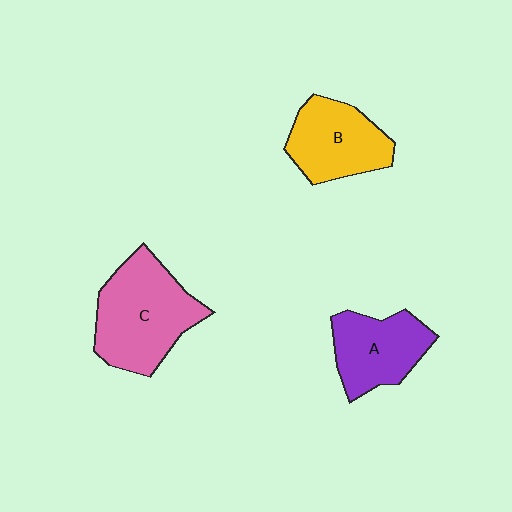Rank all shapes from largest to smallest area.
From largest to smallest: C (pink), B (yellow), A (purple).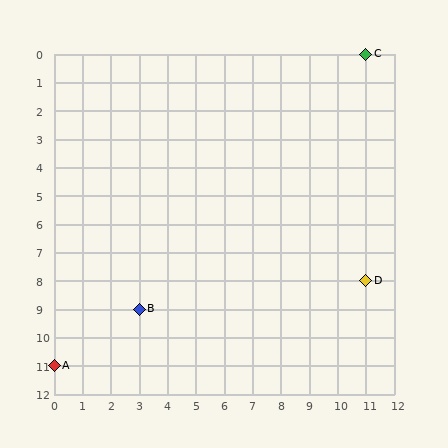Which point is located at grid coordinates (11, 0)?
Point C is at (11, 0).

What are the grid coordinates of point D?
Point D is at grid coordinates (11, 8).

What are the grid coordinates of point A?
Point A is at grid coordinates (0, 11).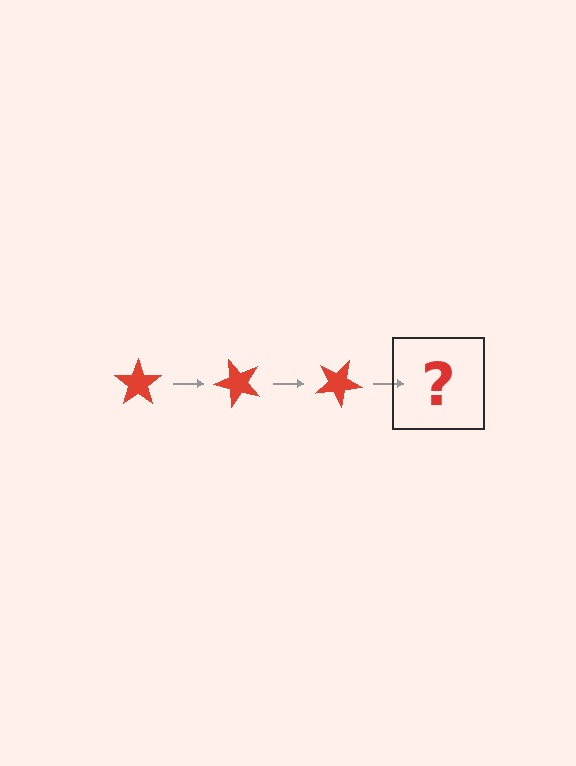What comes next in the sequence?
The next element should be a red star rotated 150 degrees.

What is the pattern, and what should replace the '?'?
The pattern is that the star rotates 50 degrees each step. The '?' should be a red star rotated 150 degrees.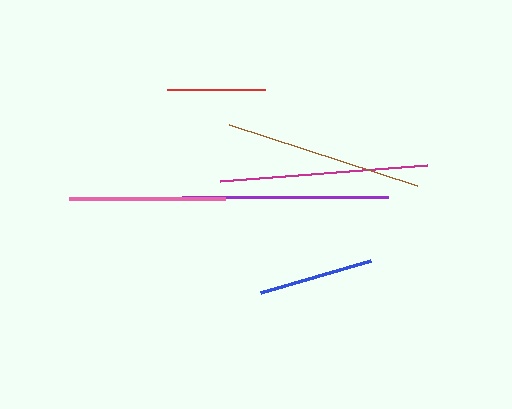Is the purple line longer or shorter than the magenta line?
The magenta line is longer than the purple line.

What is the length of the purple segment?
The purple segment is approximately 206 pixels long.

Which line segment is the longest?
The magenta line is the longest at approximately 208 pixels.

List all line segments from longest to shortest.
From longest to shortest: magenta, purple, brown, pink, blue, red.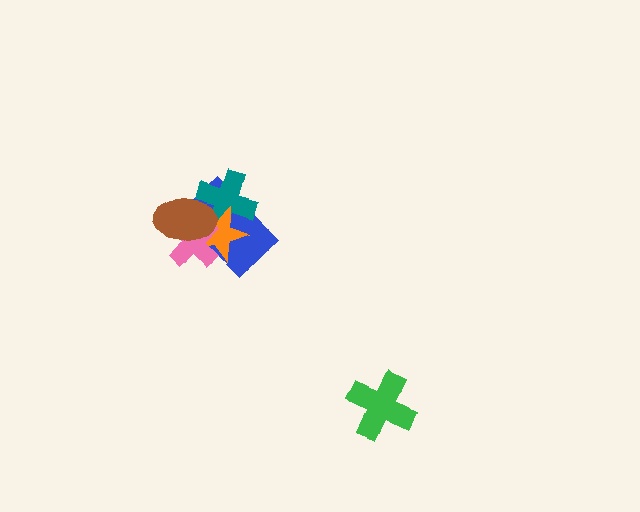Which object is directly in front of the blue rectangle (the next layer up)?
The teal cross is directly in front of the blue rectangle.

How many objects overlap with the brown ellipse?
4 objects overlap with the brown ellipse.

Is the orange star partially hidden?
Yes, it is partially covered by another shape.